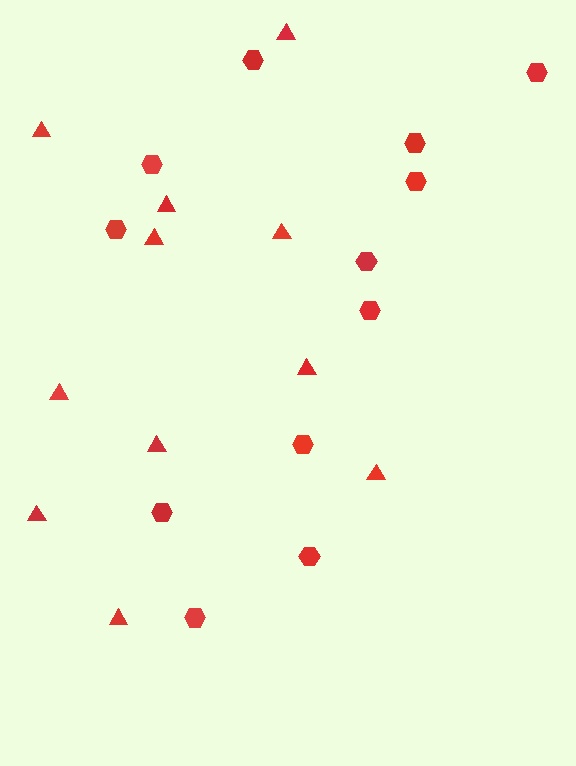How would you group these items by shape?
There are 2 groups: one group of hexagons (12) and one group of triangles (11).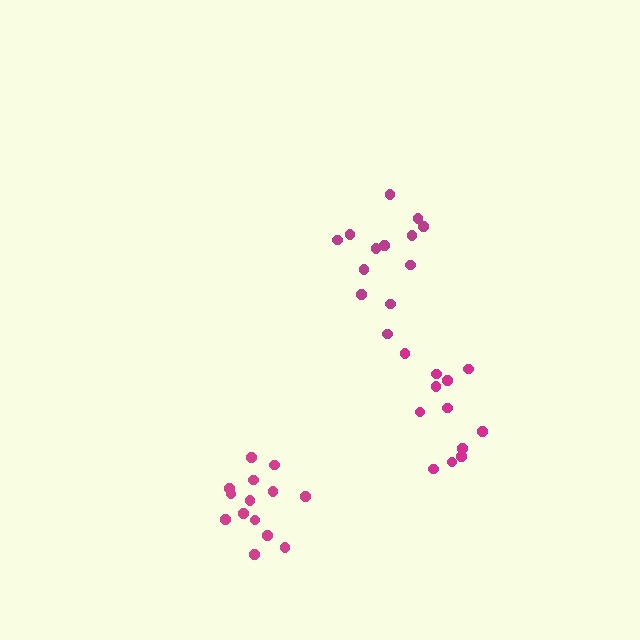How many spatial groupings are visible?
There are 3 spatial groupings.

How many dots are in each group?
Group 1: 14 dots, Group 2: 13 dots, Group 3: 12 dots (39 total).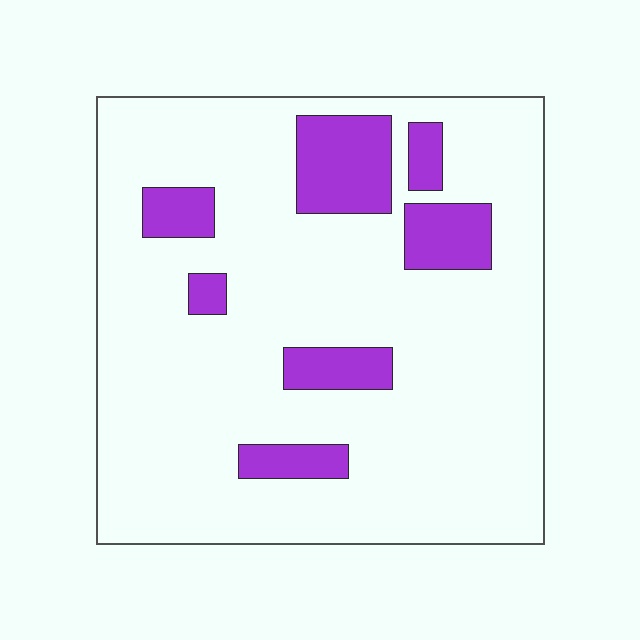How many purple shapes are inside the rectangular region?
7.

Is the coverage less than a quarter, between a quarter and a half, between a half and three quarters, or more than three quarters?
Less than a quarter.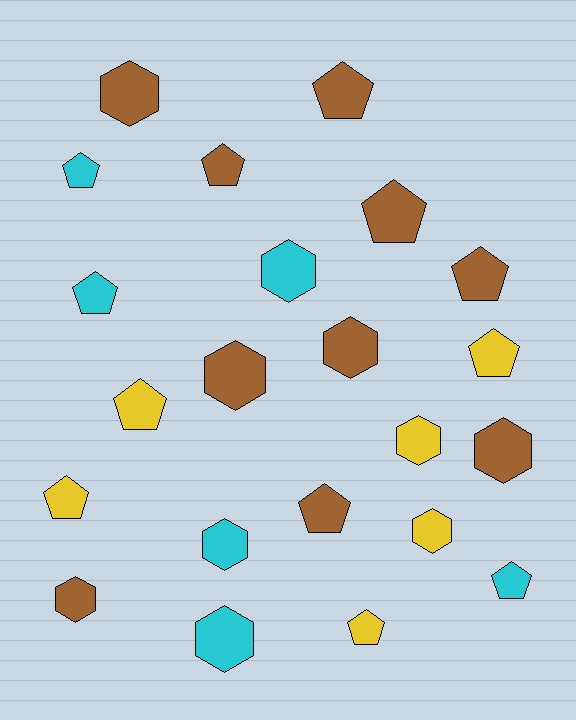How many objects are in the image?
There are 22 objects.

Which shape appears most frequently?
Pentagon, with 12 objects.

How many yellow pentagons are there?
There are 4 yellow pentagons.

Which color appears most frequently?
Brown, with 10 objects.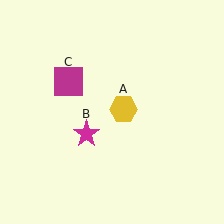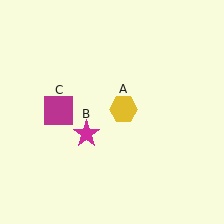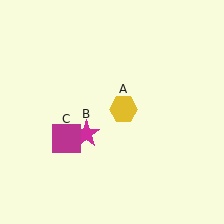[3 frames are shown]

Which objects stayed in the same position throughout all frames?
Yellow hexagon (object A) and magenta star (object B) remained stationary.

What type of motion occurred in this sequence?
The magenta square (object C) rotated counterclockwise around the center of the scene.